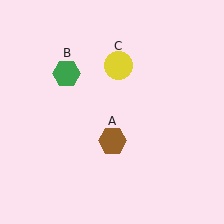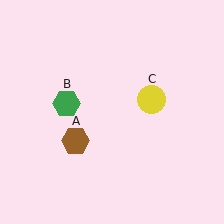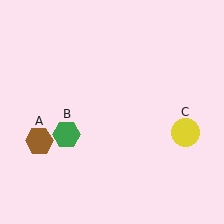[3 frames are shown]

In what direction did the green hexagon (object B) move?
The green hexagon (object B) moved down.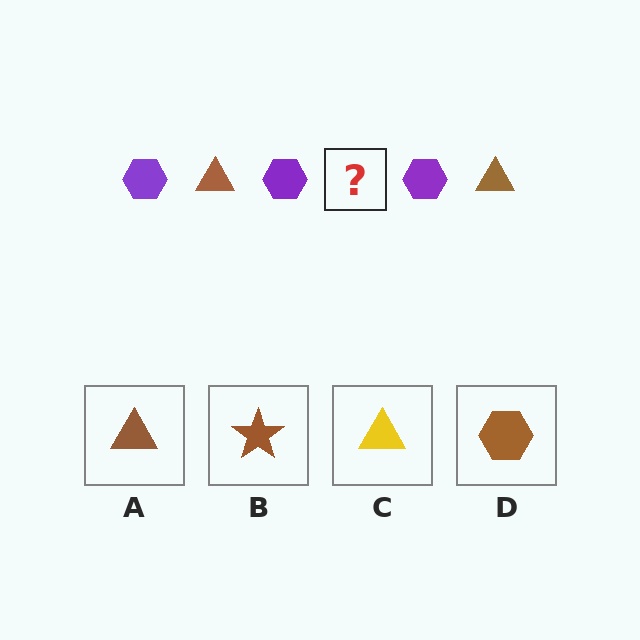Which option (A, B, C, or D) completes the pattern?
A.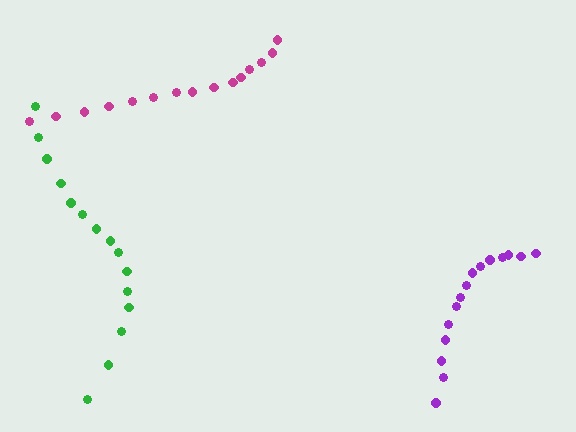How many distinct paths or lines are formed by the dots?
There are 3 distinct paths.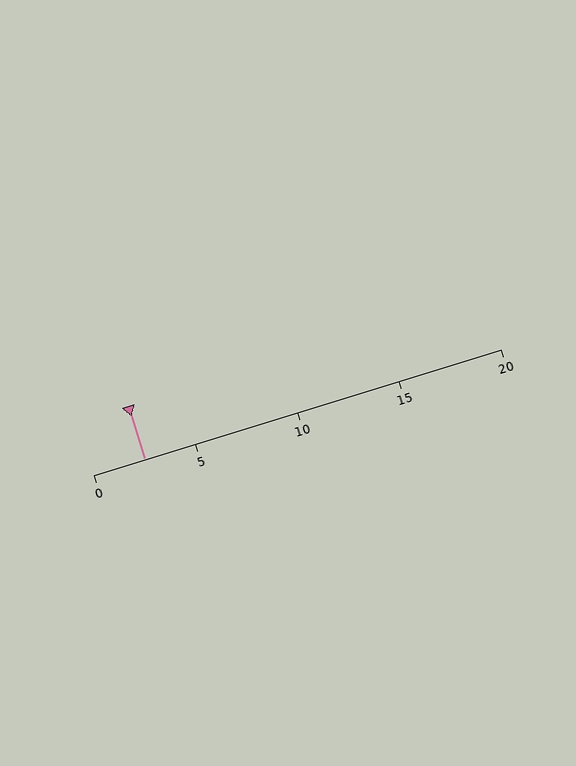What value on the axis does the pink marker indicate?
The marker indicates approximately 2.5.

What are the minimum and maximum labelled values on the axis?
The axis runs from 0 to 20.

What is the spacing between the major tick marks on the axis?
The major ticks are spaced 5 apart.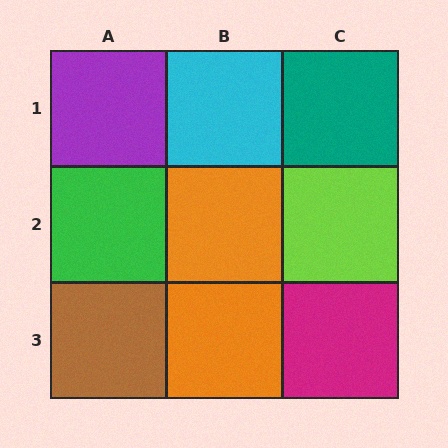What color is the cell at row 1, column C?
Teal.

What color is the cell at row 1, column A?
Purple.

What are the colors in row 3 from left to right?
Brown, orange, magenta.